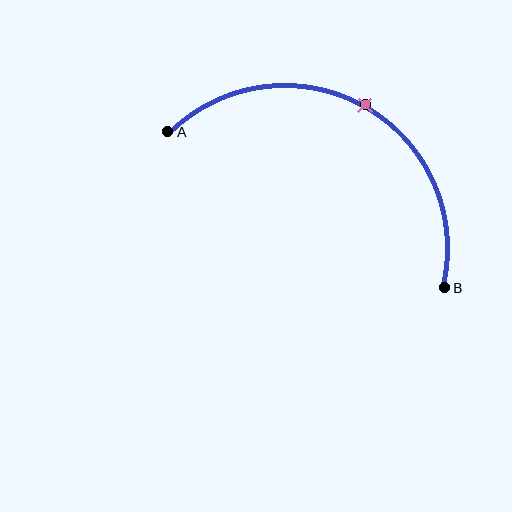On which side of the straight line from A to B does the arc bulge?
The arc bulges above the straight line connecting A and B.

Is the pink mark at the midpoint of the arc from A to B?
Yes. The pink mark lies on the arc at equal arc-length from both A and B — it is the arc midpoint.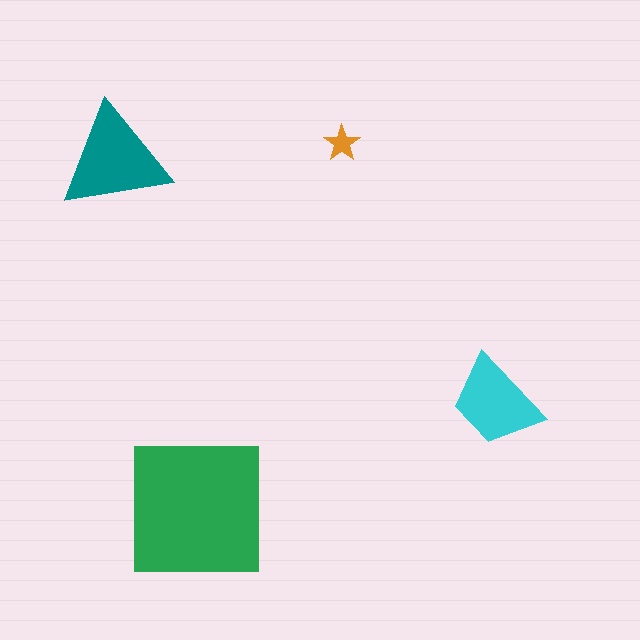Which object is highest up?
The orange star is topmost.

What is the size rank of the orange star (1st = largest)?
4th.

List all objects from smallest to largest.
The orange star, the cyan trapezoid, the teal triangle, the green square.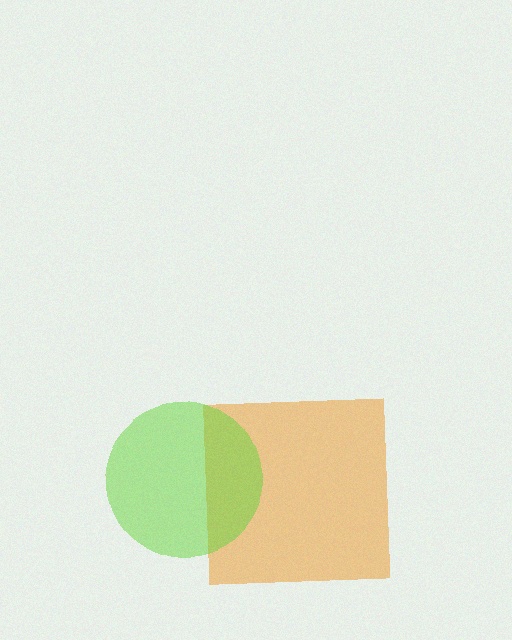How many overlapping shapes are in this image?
There are 2 overlapping shapes in the image.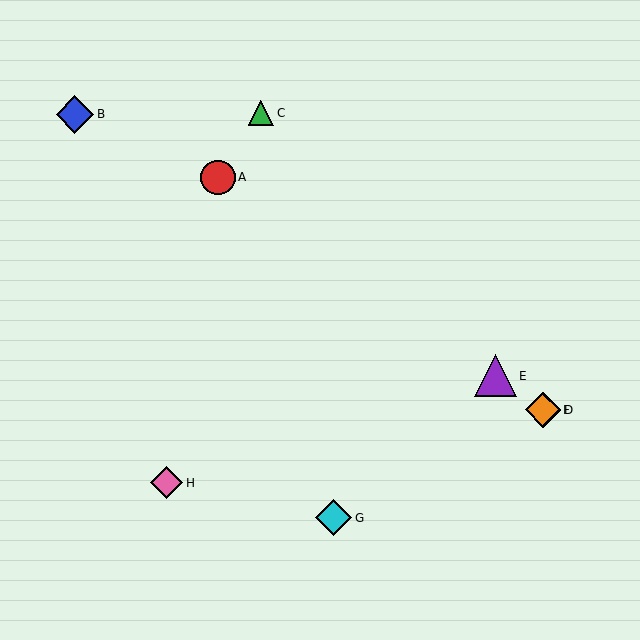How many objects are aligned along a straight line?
4 objects (A, D, E, F) are aligned along a straight line.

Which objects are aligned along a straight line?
Objects A, D, E, F are aligned along a straight line.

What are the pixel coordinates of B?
Object B is at (75, 114).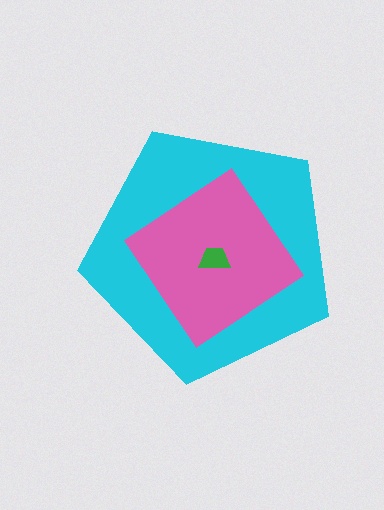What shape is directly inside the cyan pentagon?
The pink diamond.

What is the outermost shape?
The cyan pentagon.